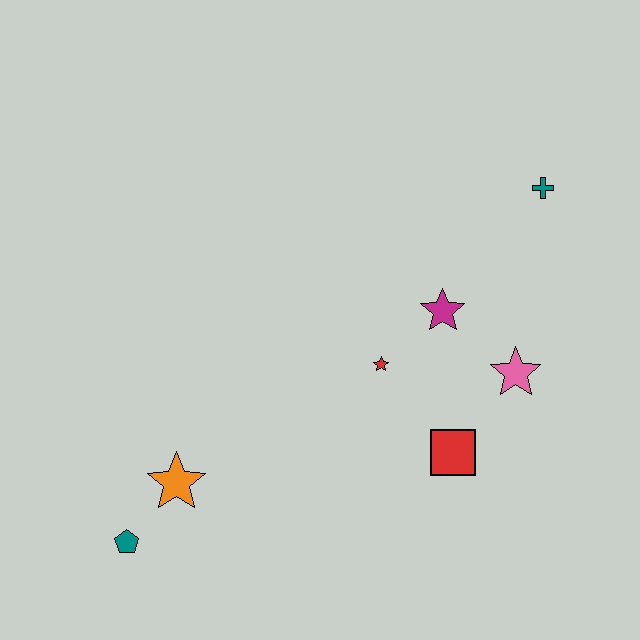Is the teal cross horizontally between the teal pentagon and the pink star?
No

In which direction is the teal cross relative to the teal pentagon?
The teal cross is to the right of the teal pentagon.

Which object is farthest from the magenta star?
The teal pentagon is farthest from the magenta star.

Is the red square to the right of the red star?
Yes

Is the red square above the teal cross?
No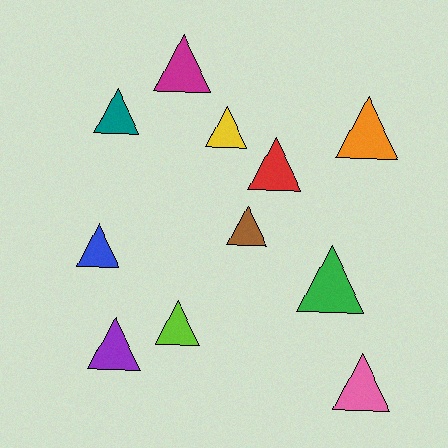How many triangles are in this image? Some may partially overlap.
There are 11 triangles.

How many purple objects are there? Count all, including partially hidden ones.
There is 1 purple object.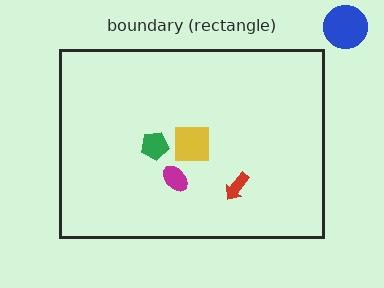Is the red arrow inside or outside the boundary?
Inside.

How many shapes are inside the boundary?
4 inside, 1 outside.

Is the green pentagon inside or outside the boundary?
Inside.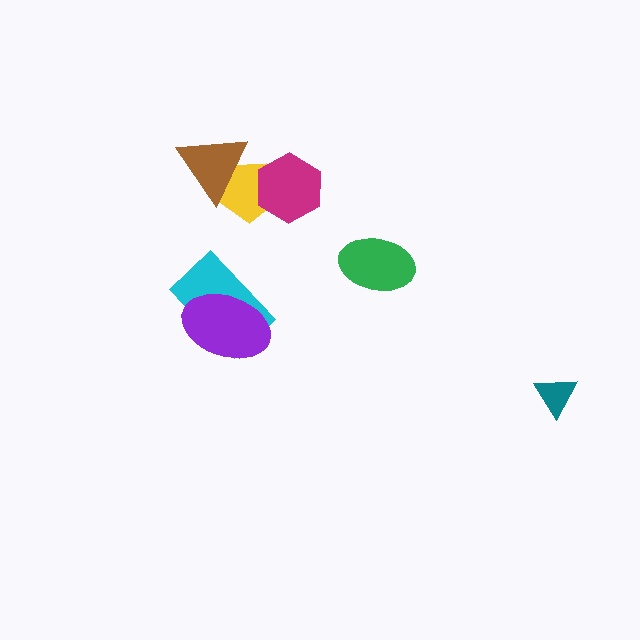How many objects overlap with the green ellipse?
0 objects overlap with the green ellipse.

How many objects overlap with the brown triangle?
1 object overlaps with the brown triangle.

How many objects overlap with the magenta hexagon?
1 object overlaps with the magenta hexagon.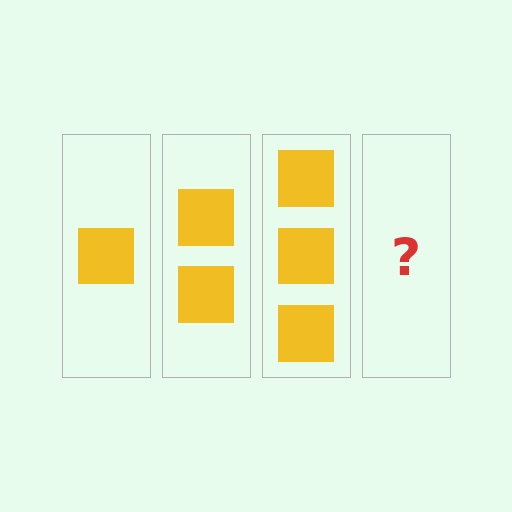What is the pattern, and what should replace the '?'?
The pattern is that each step adds one more square. The '?' should be 4 squares.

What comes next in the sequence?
The next element should be 4 squares.